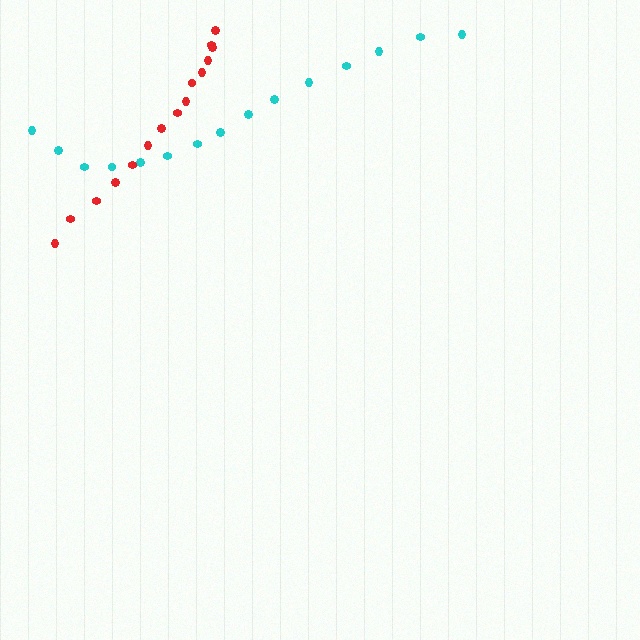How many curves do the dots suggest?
There are 2 distinct paths.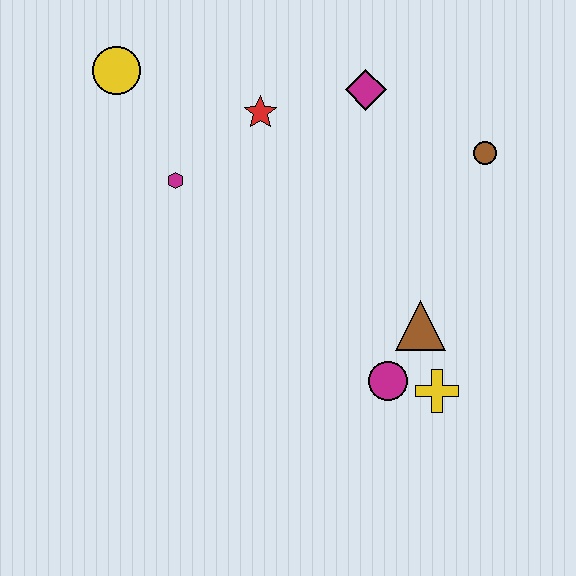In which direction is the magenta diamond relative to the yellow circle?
The magenta diamond is to the right of the yellow circle.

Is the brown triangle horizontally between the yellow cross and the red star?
Yes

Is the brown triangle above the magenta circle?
Yes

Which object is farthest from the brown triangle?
The yellow circle is farthest from the brown triangle.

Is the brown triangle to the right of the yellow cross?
No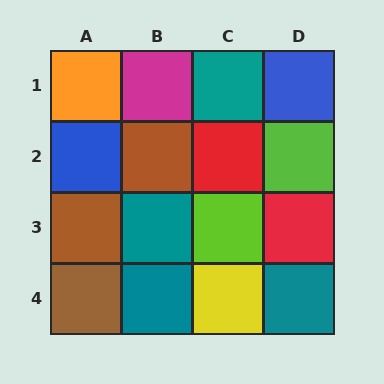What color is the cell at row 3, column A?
Brown.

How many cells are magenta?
1 cell is magenta.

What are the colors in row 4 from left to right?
Brown, teal, yellow, teal.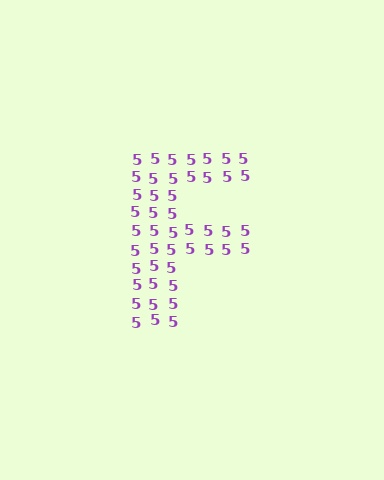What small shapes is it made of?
It is made of small digit 5's.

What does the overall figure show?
The overall figure shows the letter F.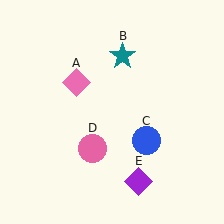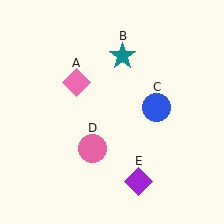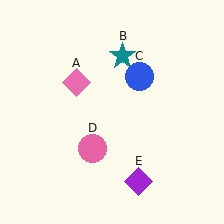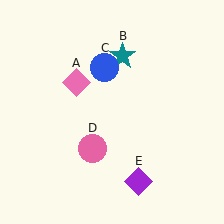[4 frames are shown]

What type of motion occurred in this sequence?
The blue circle (object C) rotated counterclockwise around the center of the scene.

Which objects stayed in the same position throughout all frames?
Pink diamond (object A) and teal star (object B) and pink circle (object D) and purple diamond (object E) remained stationary.